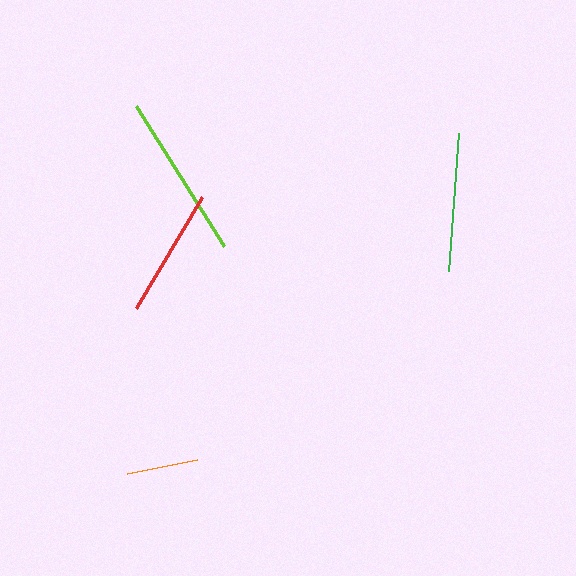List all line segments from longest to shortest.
From longest to shortest: lime, green, red, orange.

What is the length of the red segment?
The red segment is approximately 129 pixels long.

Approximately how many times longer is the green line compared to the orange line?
The green line is approximately 1.9 times the length of the orange line.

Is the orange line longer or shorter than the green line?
The green line is longer than the orange line.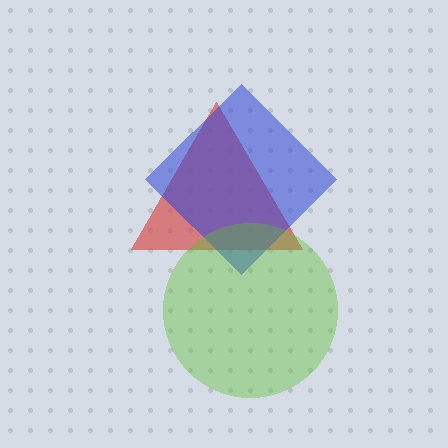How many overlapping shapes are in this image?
There are 3 overlapping shapes in the image.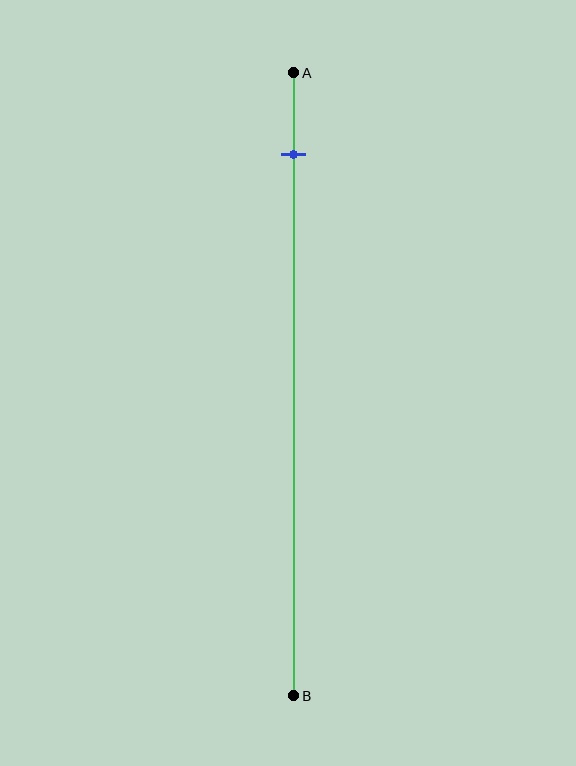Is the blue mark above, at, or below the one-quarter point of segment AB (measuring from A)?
The blue mark is above the one-quarter point of segment AB.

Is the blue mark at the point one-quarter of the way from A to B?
No, the mark is at about 15% from A, not at the 25% one-quarter point.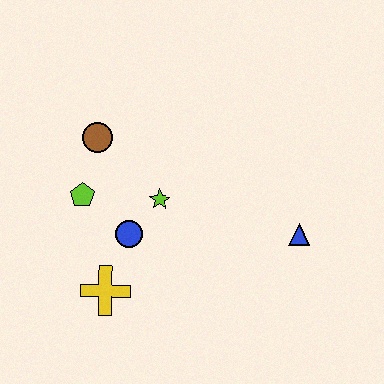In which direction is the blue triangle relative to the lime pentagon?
The blue triangle is to the right of the lime pentagon.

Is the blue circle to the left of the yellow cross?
No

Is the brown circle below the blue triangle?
No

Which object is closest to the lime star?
The blue circle is closest to the lime star.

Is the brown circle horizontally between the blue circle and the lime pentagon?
Yes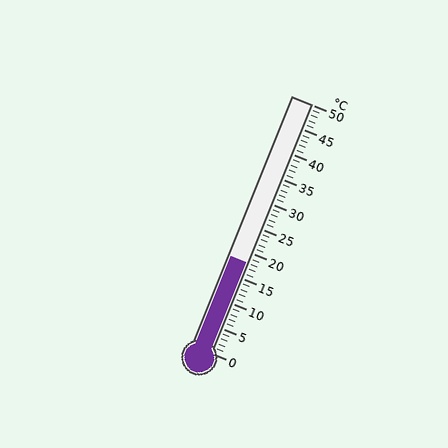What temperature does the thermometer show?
The thermometer shows approximately 18°C.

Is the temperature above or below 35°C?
The temperature is below 35°C.